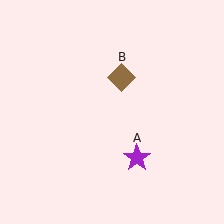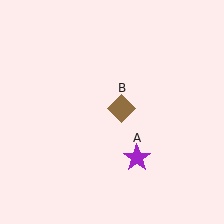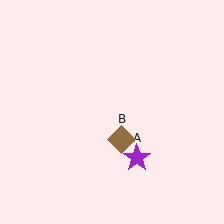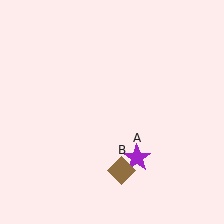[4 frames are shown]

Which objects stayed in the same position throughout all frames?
Purple star (object A) remained stationary.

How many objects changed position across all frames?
1 object changed position: brown diamond (object B).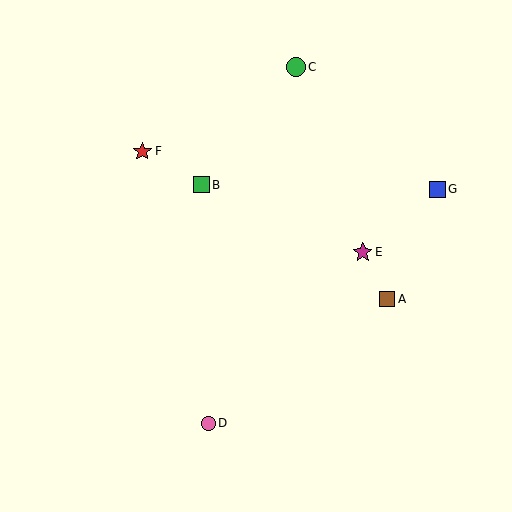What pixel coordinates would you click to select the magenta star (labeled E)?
Click at (363, 252) to select the magenta star E.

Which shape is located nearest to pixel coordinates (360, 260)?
The magenta star (labeled E) at (363, 252) is nearest to that location.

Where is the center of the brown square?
The center of the brown square is at (387, 299).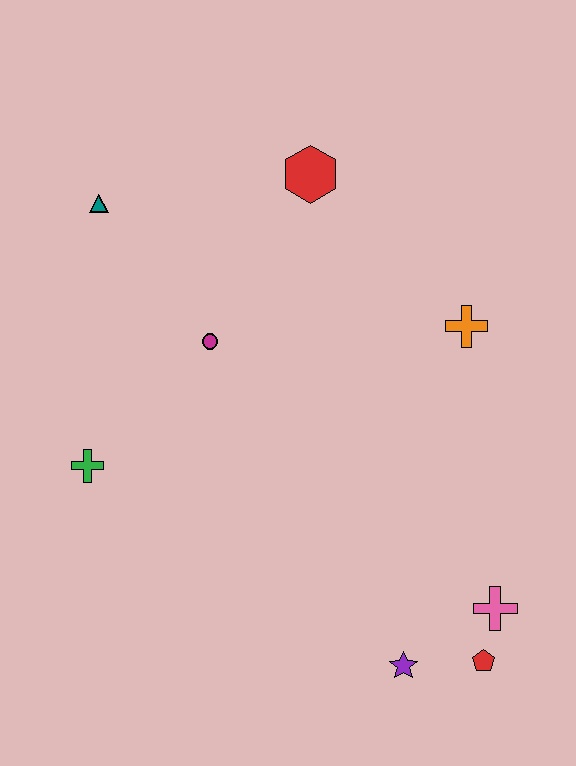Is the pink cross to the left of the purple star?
No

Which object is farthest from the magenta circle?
The red pentagon is farthest from the magenta circle.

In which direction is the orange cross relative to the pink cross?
The orange cross is above the pink cross.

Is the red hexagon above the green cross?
Yes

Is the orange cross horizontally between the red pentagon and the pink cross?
No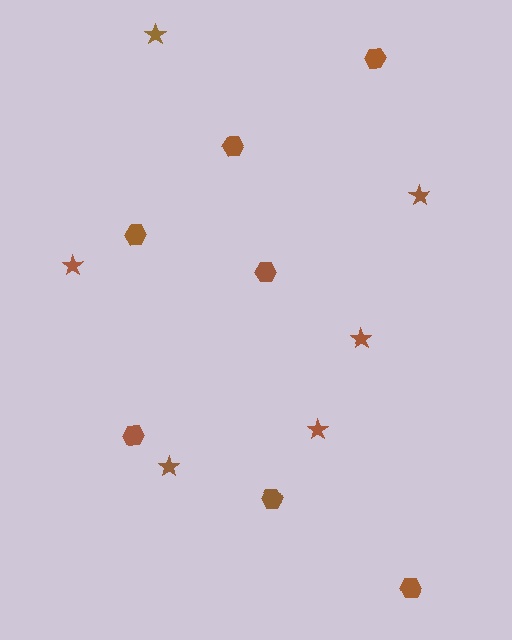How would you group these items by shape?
There are 2 groups: one group of stars (6) and one group of hexagons (7).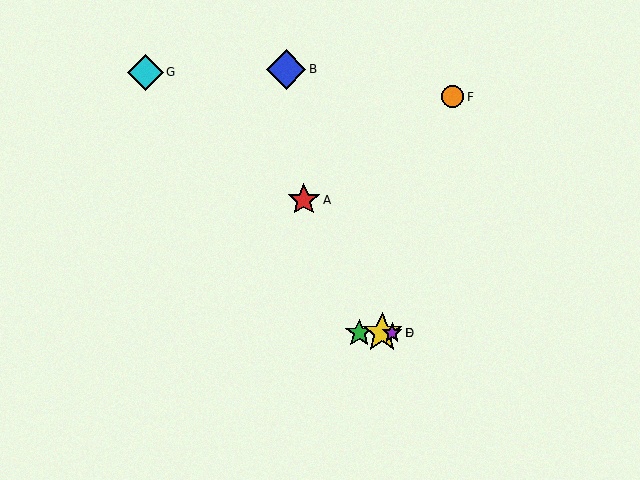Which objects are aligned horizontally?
Objects C, D, E are aligned horizontally.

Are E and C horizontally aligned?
Yes, both are at y≈333.